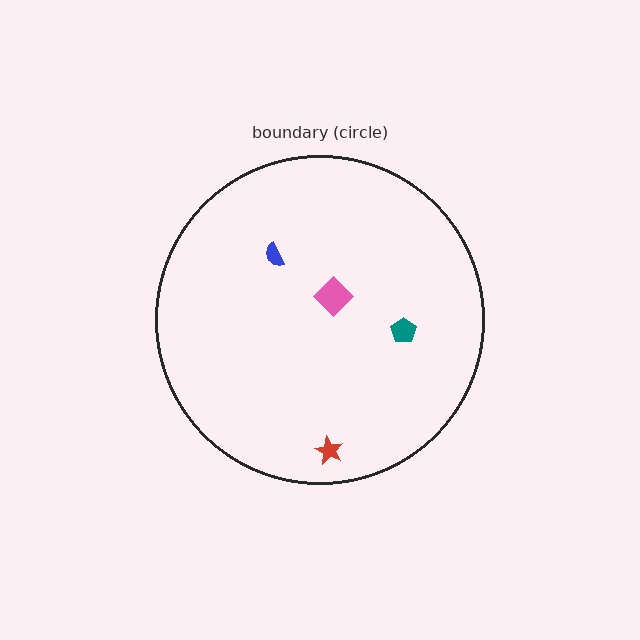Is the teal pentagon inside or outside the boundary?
Inside.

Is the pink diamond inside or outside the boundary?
Inside.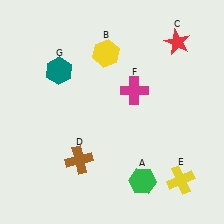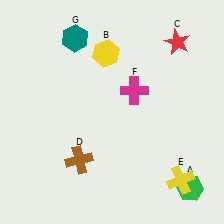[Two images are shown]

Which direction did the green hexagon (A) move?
The green hexagon (A) moved right.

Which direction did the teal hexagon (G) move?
The teal hexagon (G) moved up.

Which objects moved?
The objects that moved are: the green hexagon (A), the teal hexagon (G).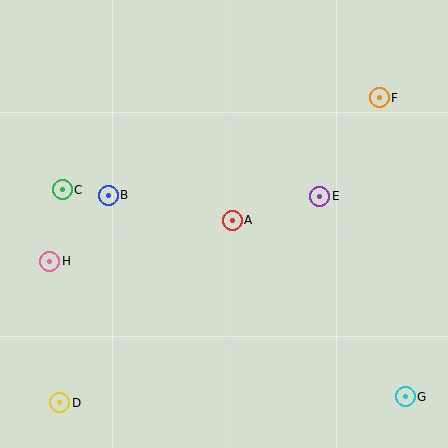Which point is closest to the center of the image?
Point A at (232, 220) is closest to the center.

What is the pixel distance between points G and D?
The distance between G and D is 346 pixels.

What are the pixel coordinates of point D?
Point D is at (60, 403).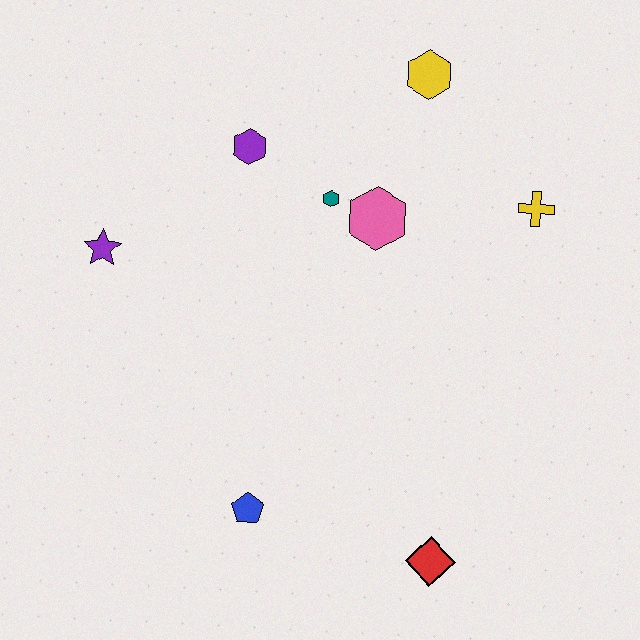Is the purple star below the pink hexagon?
Yes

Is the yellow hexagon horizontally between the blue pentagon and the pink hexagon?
No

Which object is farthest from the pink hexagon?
The red diamond is farthest from the pink hexagon.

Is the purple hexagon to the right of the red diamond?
No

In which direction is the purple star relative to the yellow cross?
The purple star is to the left of the yellow cross.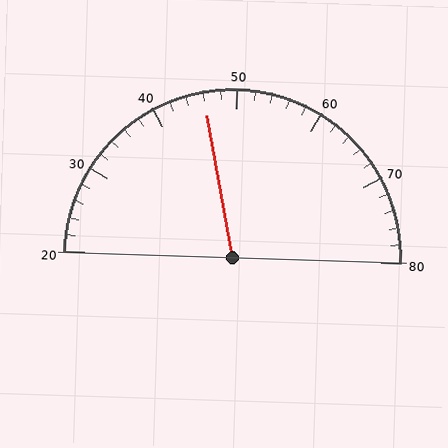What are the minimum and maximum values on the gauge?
The gauge ranges from 20 to 80.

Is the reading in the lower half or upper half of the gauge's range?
The reading is in the lower half of the range (20 to 80).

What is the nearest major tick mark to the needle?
The nearest major tick mark is 50.